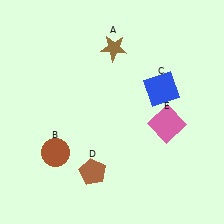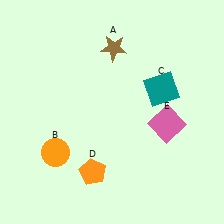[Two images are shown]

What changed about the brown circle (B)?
In Image 1, B is brown. In Image 2, it changed to orange.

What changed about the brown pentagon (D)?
In Image 1, D is brown. In Image 2, it changed to orange.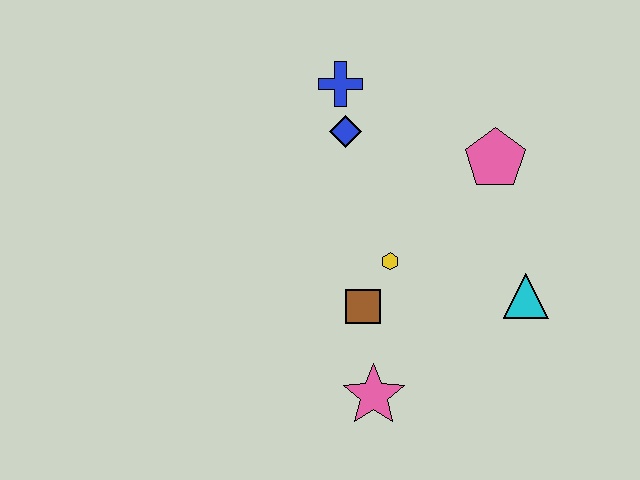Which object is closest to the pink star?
The brown square is closest to the pink star.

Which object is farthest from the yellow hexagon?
The blue cross is farthest from the yellow hexagon.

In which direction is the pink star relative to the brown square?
The pink star is below the brown square.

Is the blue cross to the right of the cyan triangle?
No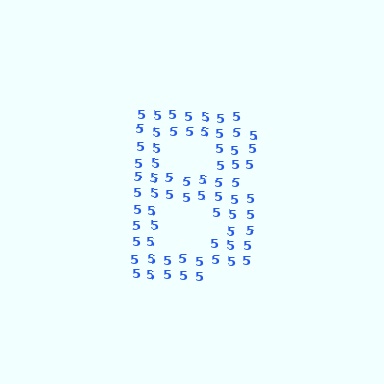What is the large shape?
The large shape is the letter B.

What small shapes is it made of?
It is made of small digit 5's.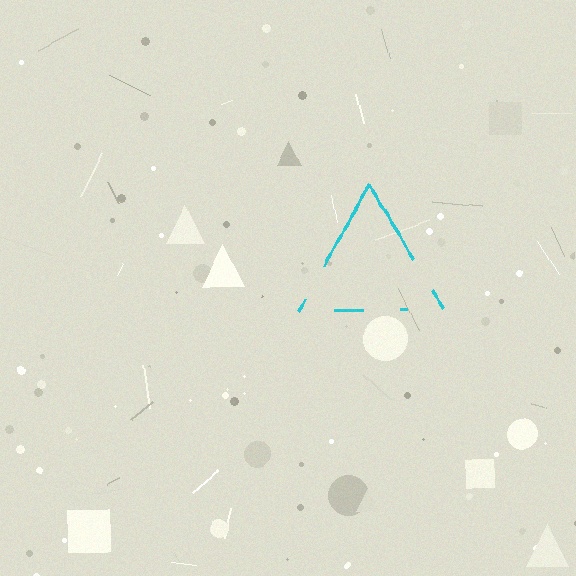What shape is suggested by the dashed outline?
The dashed outline suggests a triangle.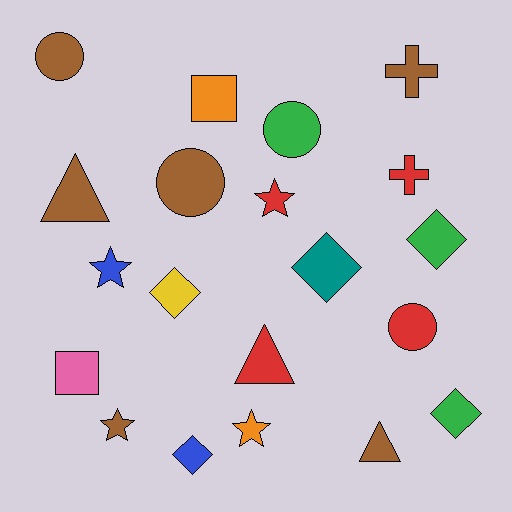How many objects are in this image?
There are 20 objects.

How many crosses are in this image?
There are 2 crosses.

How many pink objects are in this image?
There is 1 pink object.